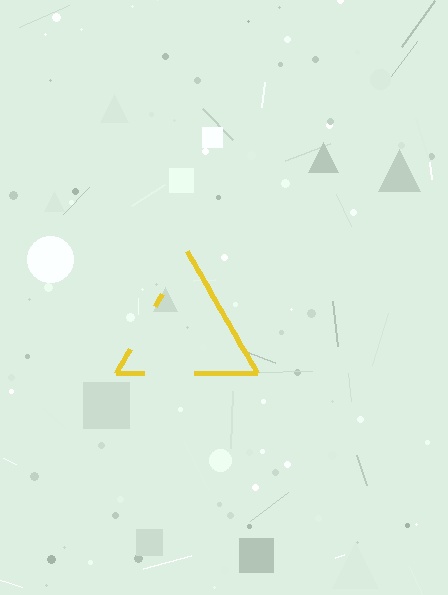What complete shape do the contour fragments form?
The contour fragments form a triangle.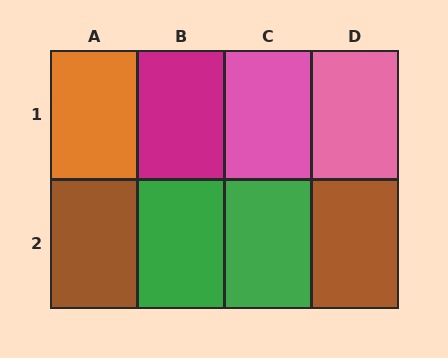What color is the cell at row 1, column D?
Pink.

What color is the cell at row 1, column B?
Magenta.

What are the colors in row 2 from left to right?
Brown, green, green, brown.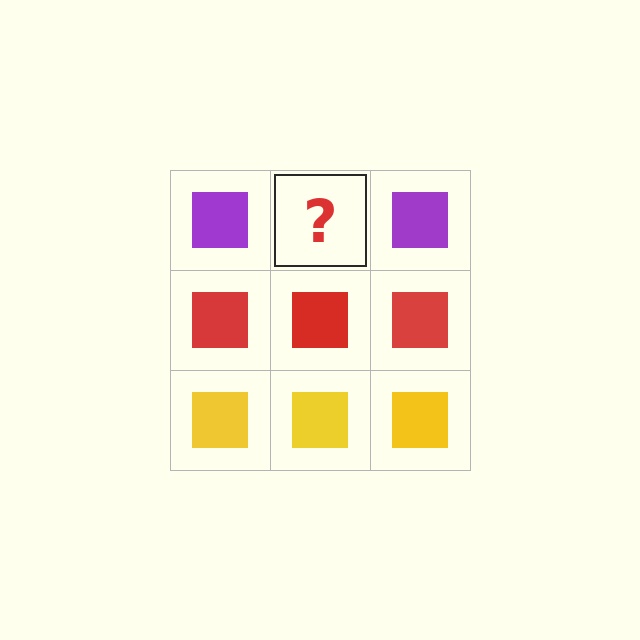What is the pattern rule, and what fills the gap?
The rule is that each row has a consistent color. The gap should be filled with a purple square.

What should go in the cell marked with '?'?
The missing cell should contain a purple square.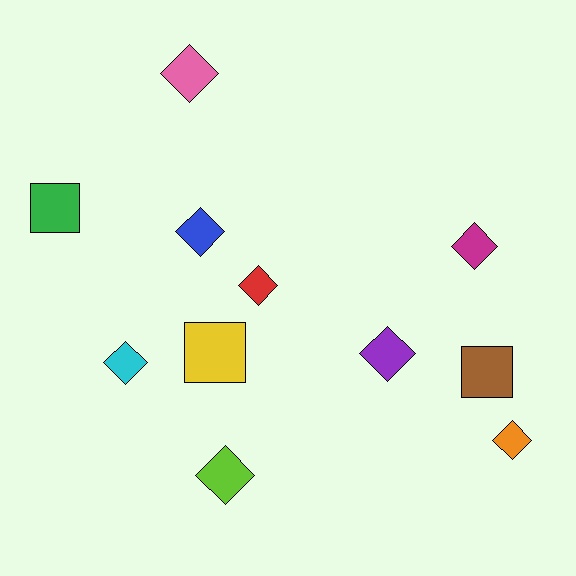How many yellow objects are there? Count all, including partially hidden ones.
There is 1 yellow object.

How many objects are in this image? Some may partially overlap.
There are 11 objects.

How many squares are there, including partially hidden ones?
There are 3 squares.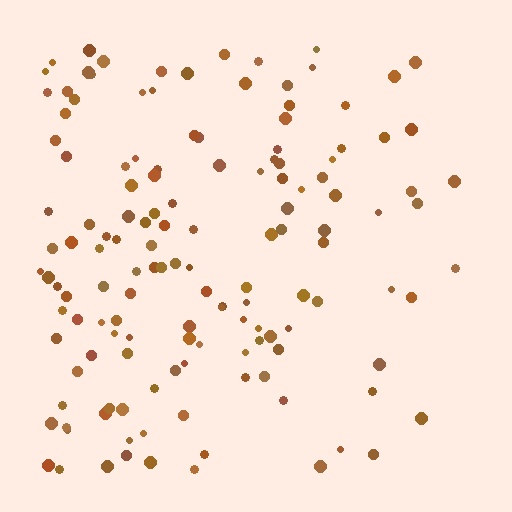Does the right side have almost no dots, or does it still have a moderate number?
Still a moderate number, just noticeably fewer than the left.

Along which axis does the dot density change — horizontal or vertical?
Horizontal.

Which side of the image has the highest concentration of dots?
The left.